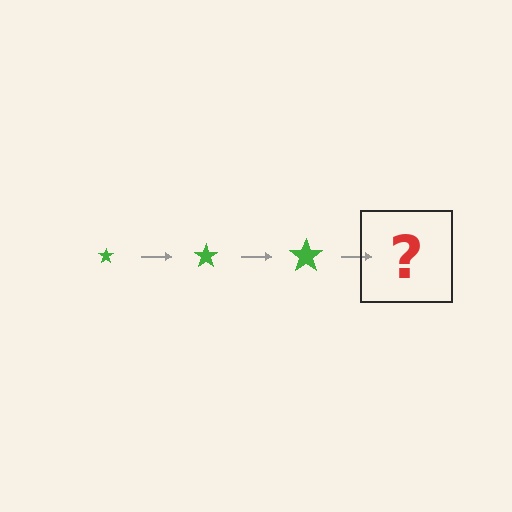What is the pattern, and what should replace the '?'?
The pattern is that the star gets progressively larger each step. The '?' should be a green star, larger than the previous one.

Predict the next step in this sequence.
The next step is a green star, larger than the previous one.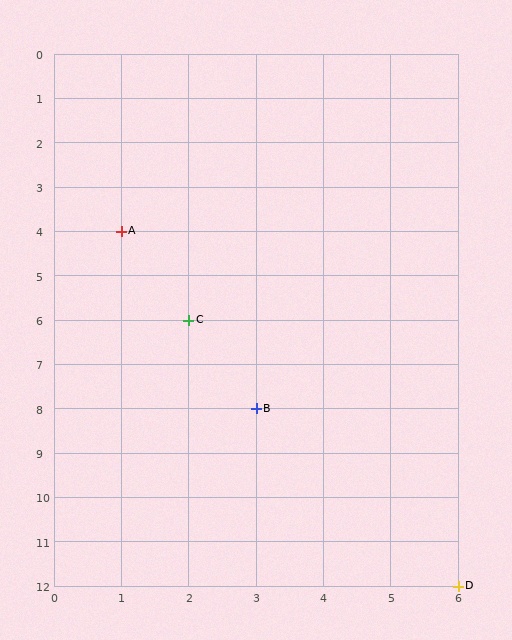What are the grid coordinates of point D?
Point D is at grid coordinates (6, 12).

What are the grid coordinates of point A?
Point A is at grid coordinates (1, 4).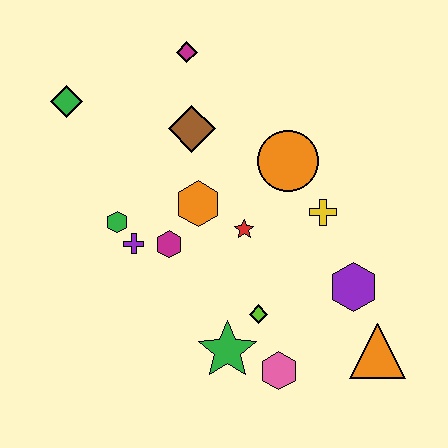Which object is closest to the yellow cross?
The orange circle is closest to the yellow cross.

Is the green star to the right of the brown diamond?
Yes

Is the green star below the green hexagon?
Yes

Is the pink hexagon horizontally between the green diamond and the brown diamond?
No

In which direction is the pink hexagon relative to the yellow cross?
The pink hexagon is below the yellow cross.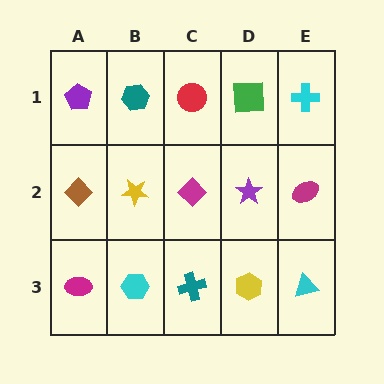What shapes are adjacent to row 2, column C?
A red circle (row 1, column C), a teal cross (row 3, column C), a yellow star (row 2, column B), a purple star (row 2, column D).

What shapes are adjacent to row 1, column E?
A magenta ellipse (row 2, column E), a green square (row 1, column D).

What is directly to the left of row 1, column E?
A green square.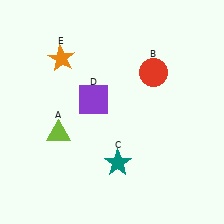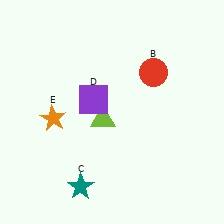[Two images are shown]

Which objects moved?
The objects that moved are: the lime triangle (A), the teal star (C), the orange star (E).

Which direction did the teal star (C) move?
The teal star (C) moved left.